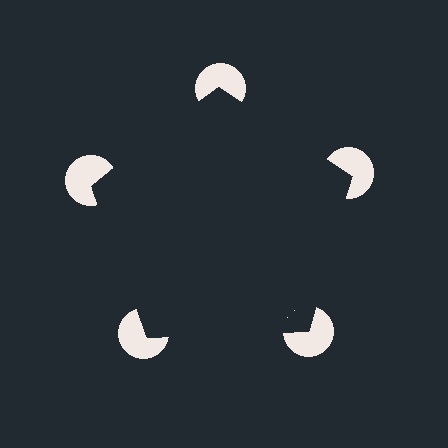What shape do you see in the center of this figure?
An illusory pentagon — its edges are inferred from the aligned wedge cuts in the pac-man discs, not physically drawn.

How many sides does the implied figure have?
5 sides.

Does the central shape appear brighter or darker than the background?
It typically appears slightly darker than the background, even though no actual brightness change is drawn.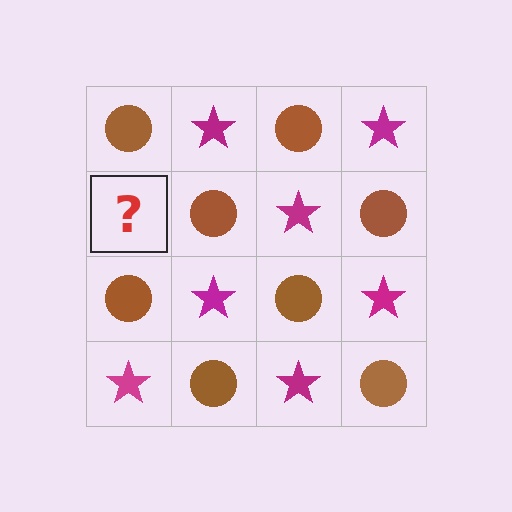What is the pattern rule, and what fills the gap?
The rule is that it alternates brown circle and magenta star in a checkerboard pattern. The gap should be filled with a magenta star.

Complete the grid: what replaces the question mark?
The question mark should be replaced with a magenta star.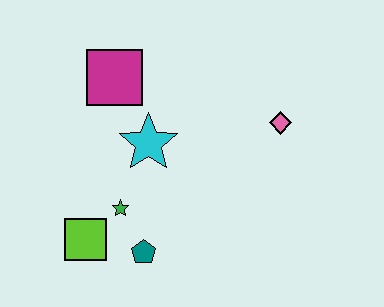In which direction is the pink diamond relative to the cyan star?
The pink diamond is to the right of the cyan star.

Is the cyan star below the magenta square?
Yes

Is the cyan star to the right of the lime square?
Yes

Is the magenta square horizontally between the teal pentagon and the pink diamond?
No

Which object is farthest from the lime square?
The pink diamond is farthest from the lime square.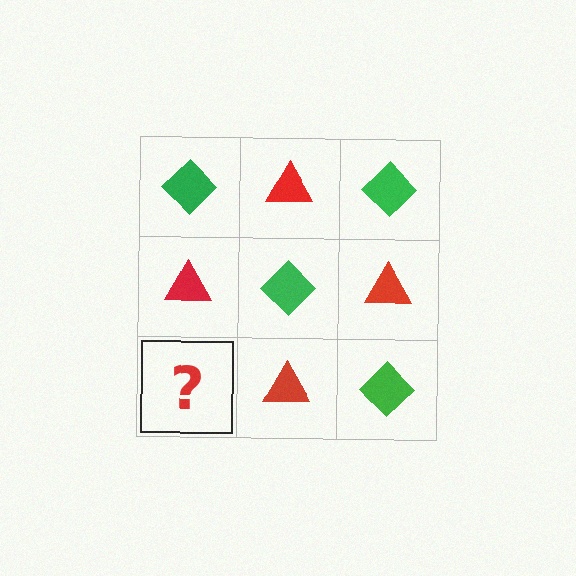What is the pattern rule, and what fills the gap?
The rule is that it alternates green diamond and red triangle in a checkerboard pattern. The gap should be filled with a green diamond.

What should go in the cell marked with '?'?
The missing cell should contain a green diamond.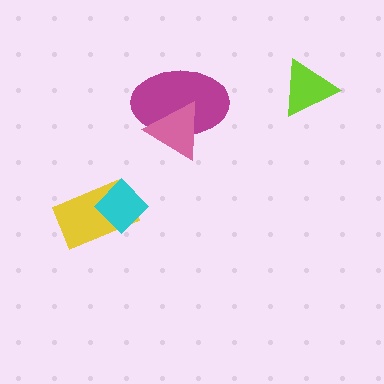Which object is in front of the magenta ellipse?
The pink triangle is in front of the magenta ellipse.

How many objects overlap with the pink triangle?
1 object overlaps with the pink triangle.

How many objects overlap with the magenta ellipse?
1 object overlaps with the magenta ellipse.